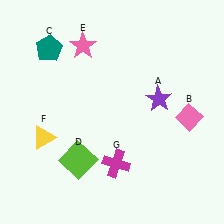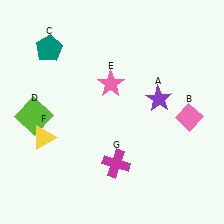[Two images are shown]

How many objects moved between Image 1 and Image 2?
2 objects moved between the two images.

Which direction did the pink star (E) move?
The pink star (E) moved down.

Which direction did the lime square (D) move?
The lime square (D) moved left.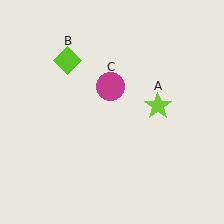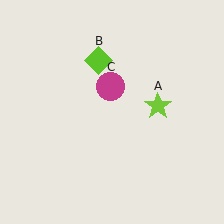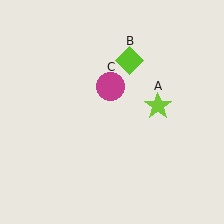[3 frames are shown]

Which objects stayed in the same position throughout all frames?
Lime star (object A) and magenta circle (object C) remained stationary.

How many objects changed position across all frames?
1 object changed position: lime diamond (object B).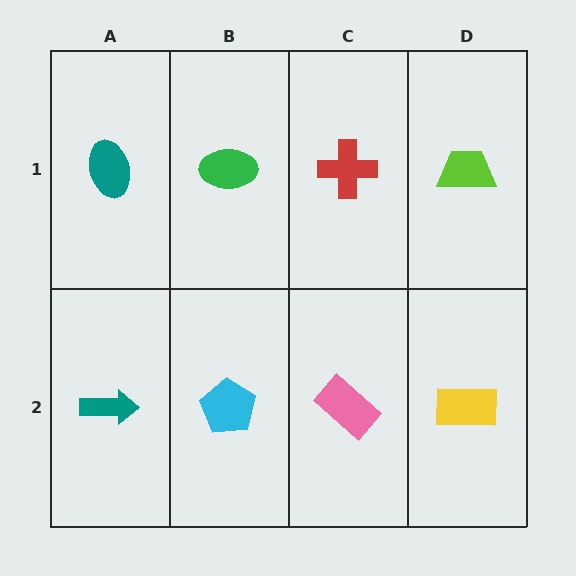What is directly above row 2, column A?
A teal ellipse.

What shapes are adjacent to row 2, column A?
A teal ellipse (row 1, column A), a cyan pentagon (row 2, column B).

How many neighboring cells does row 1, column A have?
2.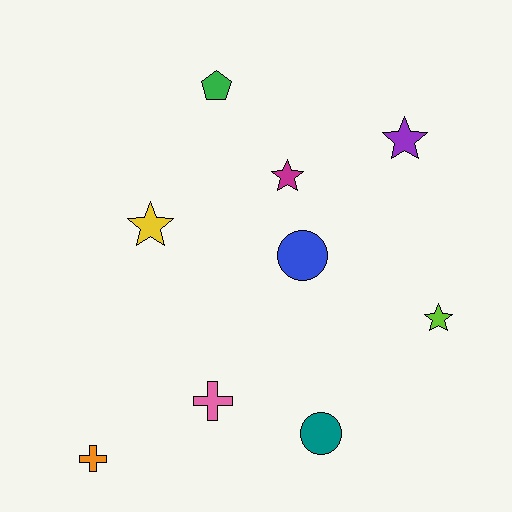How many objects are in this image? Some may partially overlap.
There are 9 objects.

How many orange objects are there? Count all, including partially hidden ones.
There is 1 orange object.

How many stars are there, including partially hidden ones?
There are 4 stars.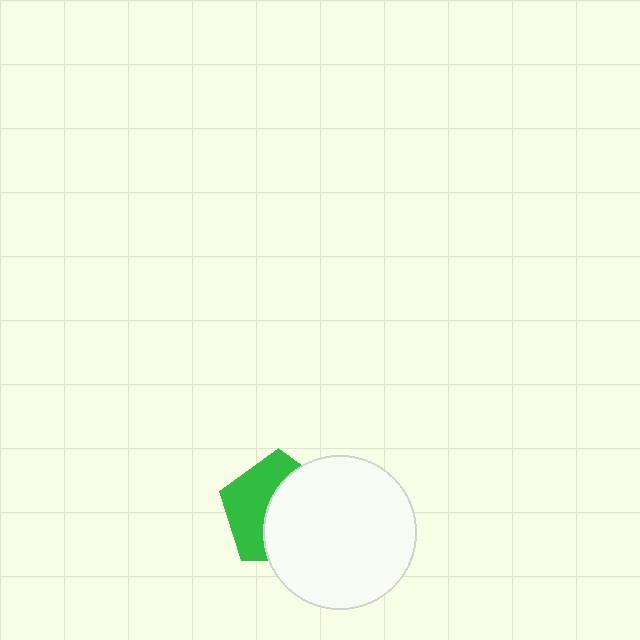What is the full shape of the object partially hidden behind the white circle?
The partially hidden object is a green pentagon.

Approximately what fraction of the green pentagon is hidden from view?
Roughly 55% of the green pentagon is hidden behind the white circle.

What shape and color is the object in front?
The object in front is a white circle.